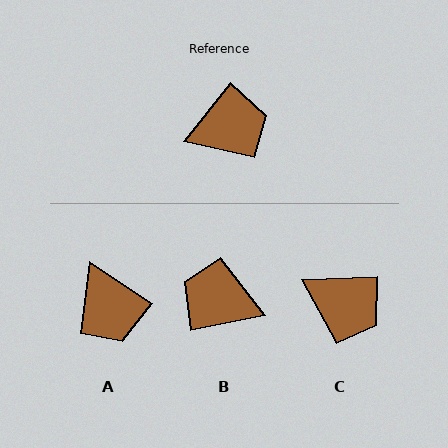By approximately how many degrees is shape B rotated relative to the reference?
Approximately 140 degrees counter-clockwise.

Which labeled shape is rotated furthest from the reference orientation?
B, about 140 degrees away.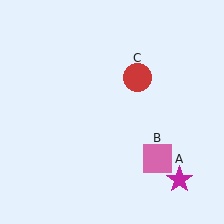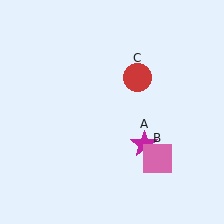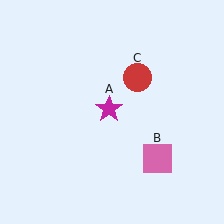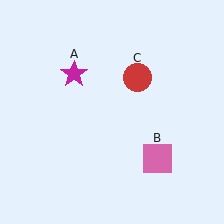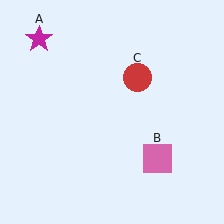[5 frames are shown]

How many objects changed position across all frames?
1 object changed position: magenta star (object A).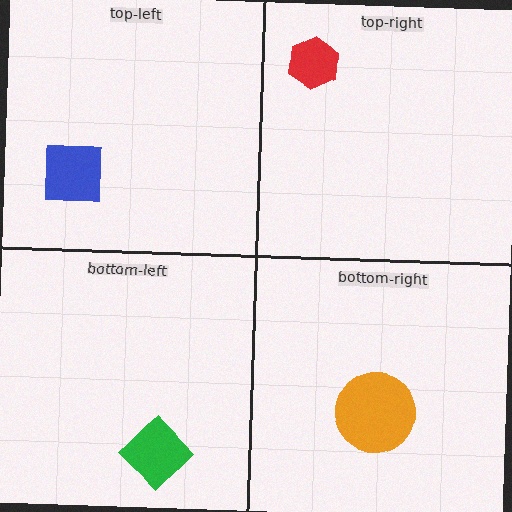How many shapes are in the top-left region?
1.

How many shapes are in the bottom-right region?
1.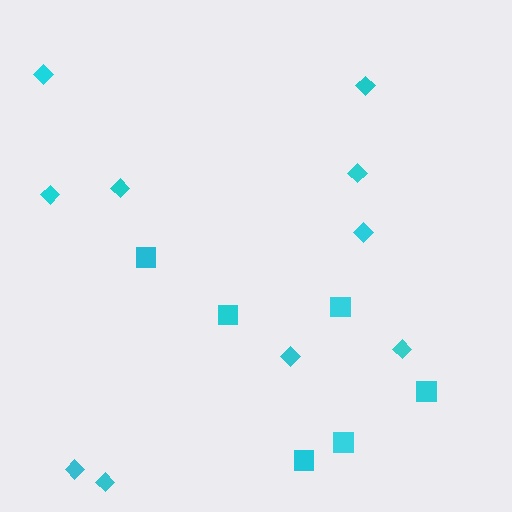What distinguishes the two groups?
There are 2 groups: one group of squares (6) and one group of diamonds (10).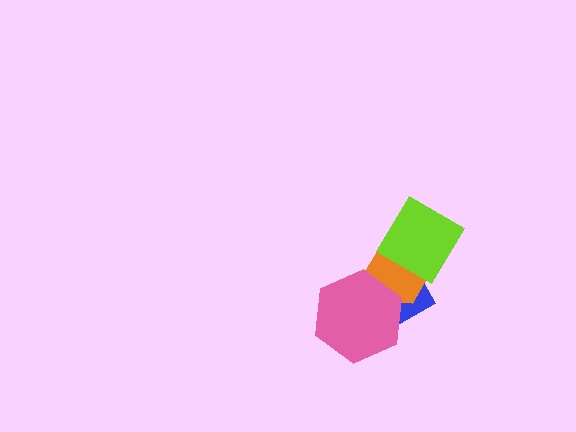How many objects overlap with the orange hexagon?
3 objects overlap with the orange hexagon.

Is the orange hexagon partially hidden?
Yes, it is partially covered by another shape.